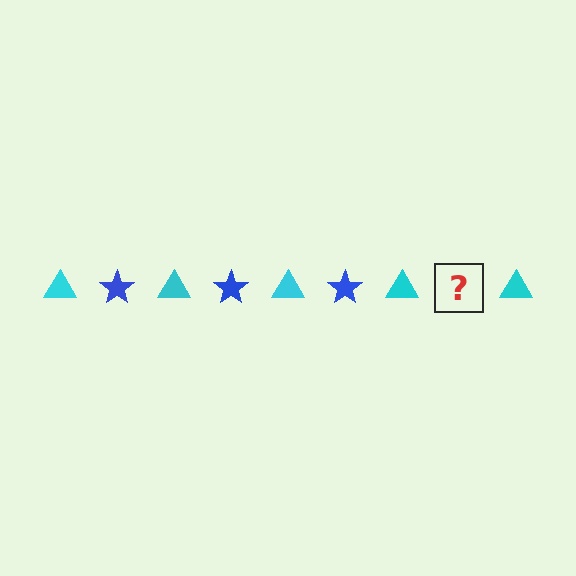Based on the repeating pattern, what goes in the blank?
The blank should be a blue star.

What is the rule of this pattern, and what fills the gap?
The rule is that the pattern alternates between cyan triangle and blue star. The gap should be filled with a blue star.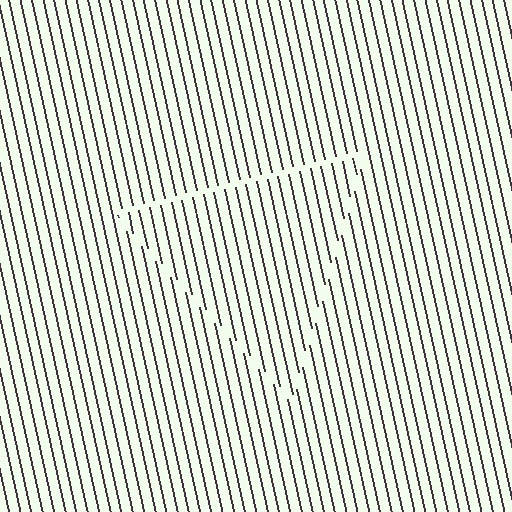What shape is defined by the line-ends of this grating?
An illusory triangle. The interior of the shape contains the same grating, shifted by half a period — the contour is defined by the phase discontinuity where line-ends from the inner and outer gratings abut.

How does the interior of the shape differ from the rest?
The interior of the shape contains the same grating, shifted by half a period — the contour is defined by the phase discontinuity where line-ends from the inner and outer gratings abut.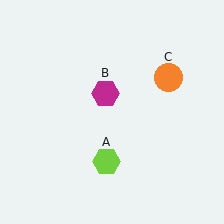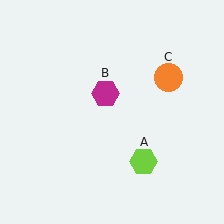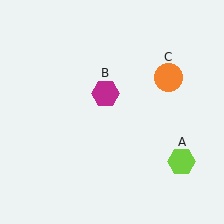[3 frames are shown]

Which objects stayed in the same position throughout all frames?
Magenta hexagon (object B) and orange circle (object C) remained stationary.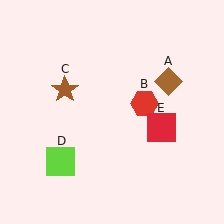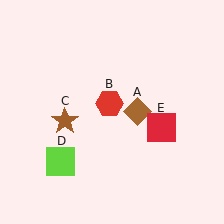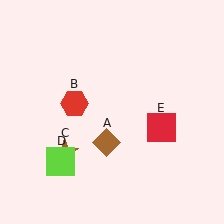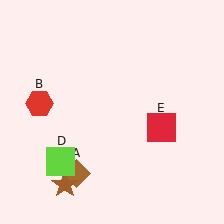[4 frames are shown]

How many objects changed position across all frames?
3 objects changed position: brown diamond (object A), red hexagon (object B), brown star (object C).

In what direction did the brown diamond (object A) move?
The brown diamond (object A) moved down and to the left.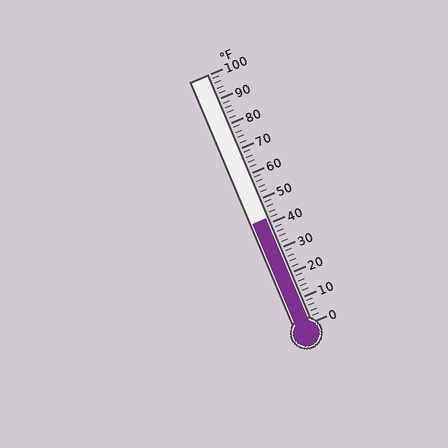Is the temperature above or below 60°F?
The temperature is below 60°F.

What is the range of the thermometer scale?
The thermometer scale ranges from 0°F to 100°F.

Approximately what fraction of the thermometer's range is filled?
The thermometer is filled to approximately 40% of its range.